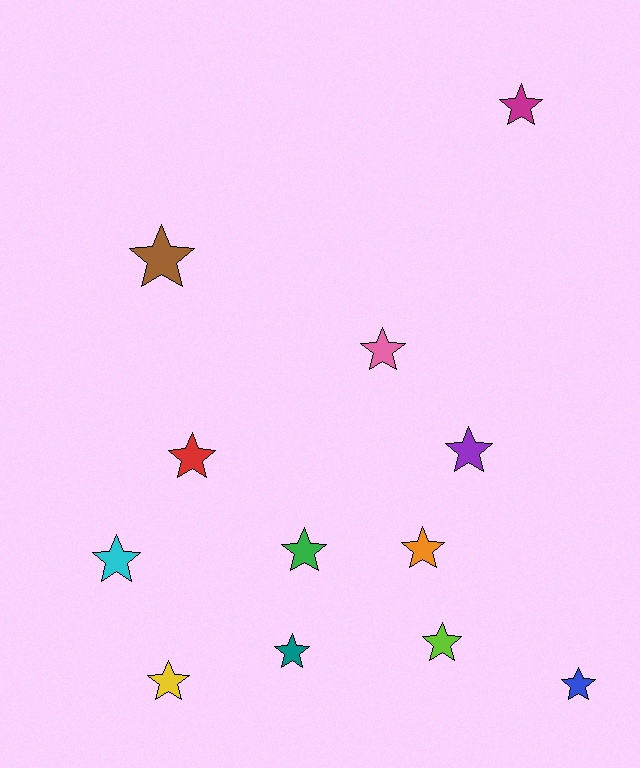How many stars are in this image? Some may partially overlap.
There are 12 stars.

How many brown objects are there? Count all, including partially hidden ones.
There is 1 brown object.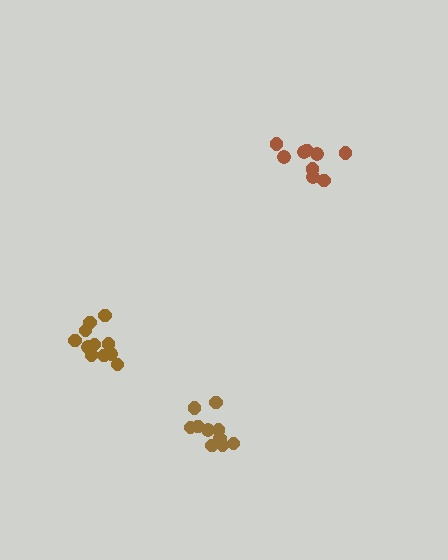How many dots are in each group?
Group 1: 9 dots, Group 2: 10 dots, Group 3: 11 dots (30 total).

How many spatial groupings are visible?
There are 3 spatial groupings.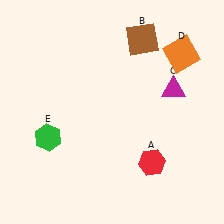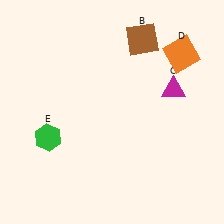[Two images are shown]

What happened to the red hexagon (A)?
The red hexagon (A) was removed in Image 2. It was in the bottom-right area of Image 1.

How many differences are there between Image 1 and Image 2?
There is 1 difference between the two images.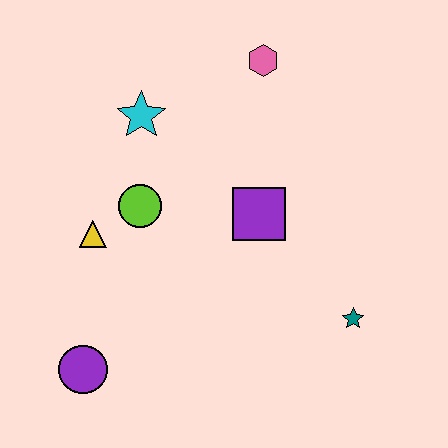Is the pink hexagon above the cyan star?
Yes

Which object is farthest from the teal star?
The cyan star is farthest from the teal star.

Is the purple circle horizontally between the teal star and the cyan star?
No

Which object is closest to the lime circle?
The yellow triangle is closest to the lime circle.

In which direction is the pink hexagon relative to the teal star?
The pink hexagon is above the teal star.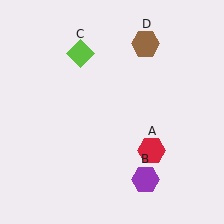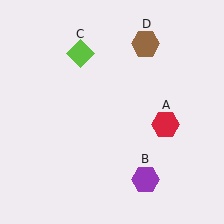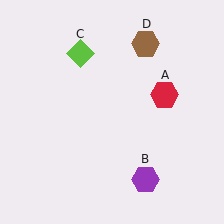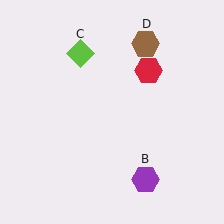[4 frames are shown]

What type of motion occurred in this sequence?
The red hexagon (object A) rotated counterclockwise around the center of the scene.